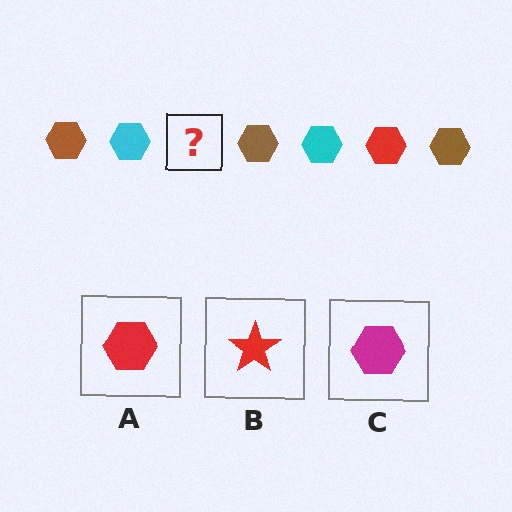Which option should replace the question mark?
Option A.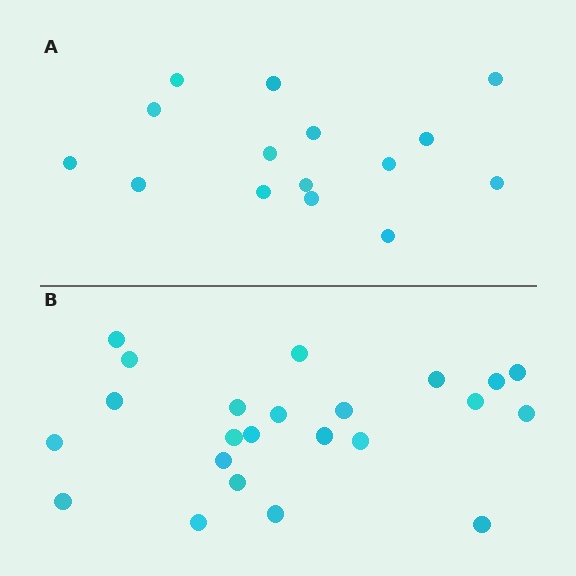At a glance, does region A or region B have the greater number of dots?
Region B (the bottom region) has more dots.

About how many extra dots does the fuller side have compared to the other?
Region B has roughly 8 or so more dots than region A.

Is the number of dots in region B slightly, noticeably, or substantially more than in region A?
Region B has substantially more. The ratio is roughly 1.5 to 1.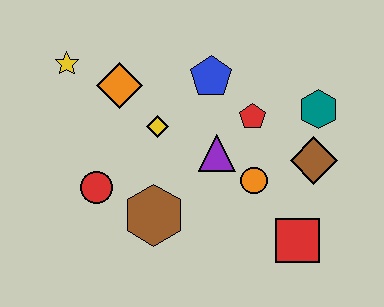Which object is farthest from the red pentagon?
The yellow star is farthest from the red pentagon.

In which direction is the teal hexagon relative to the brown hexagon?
The teal hexagon is to the right of the brown hexagon.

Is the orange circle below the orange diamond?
Yes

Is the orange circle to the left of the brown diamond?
Yes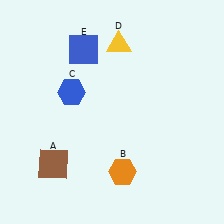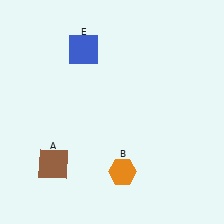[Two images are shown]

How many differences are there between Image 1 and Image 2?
There are 2 differences between the two images.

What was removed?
The blue hexagon (C), the yellow triangle (D) were removed in Image 2.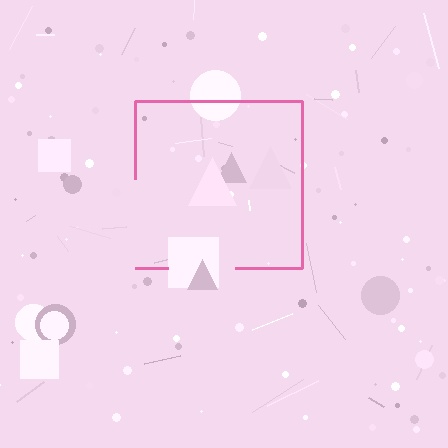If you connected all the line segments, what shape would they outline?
They would outline a square.